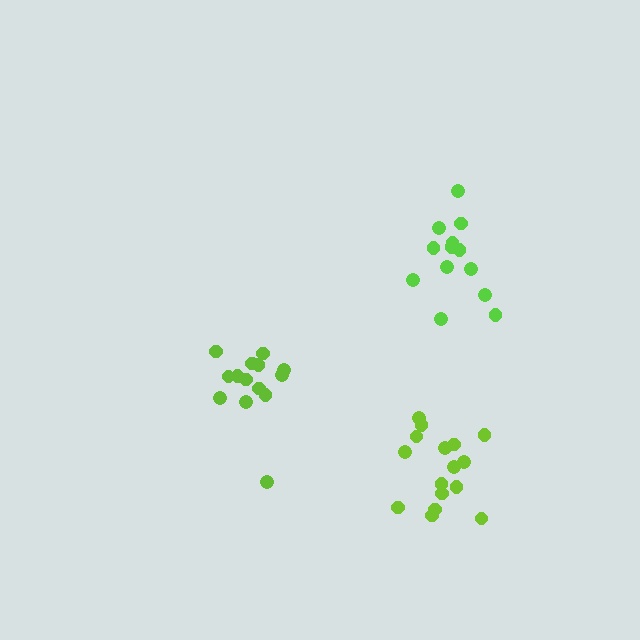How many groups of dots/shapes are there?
There are 3 groups.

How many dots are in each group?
Group 1: 14 dots, Group 2: 16 dots, Group 3: 13 dots (43 total).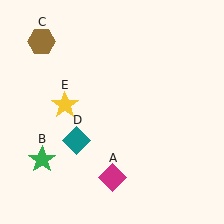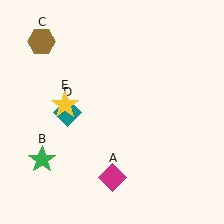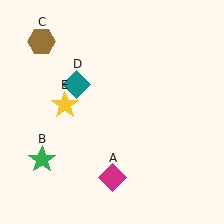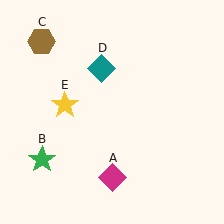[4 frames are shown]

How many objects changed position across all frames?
1 object changed position: teal diamond (object D).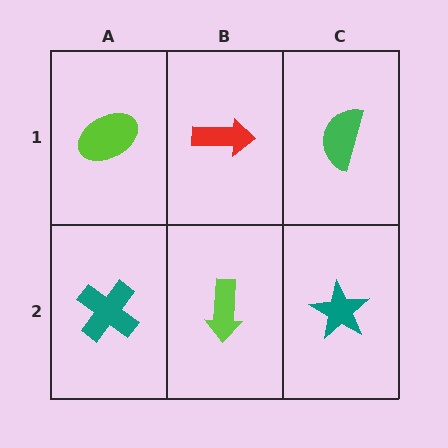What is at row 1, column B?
A red arrow.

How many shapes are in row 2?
3 shapes.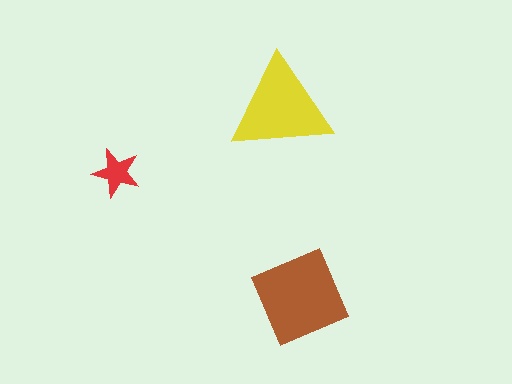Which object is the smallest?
The red star.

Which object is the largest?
The brown square.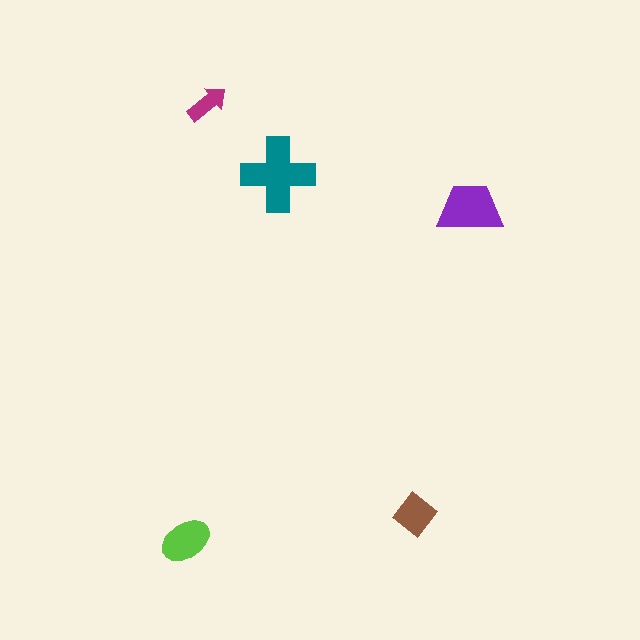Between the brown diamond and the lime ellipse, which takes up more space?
The lime ellipse.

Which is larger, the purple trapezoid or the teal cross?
The teal cross.